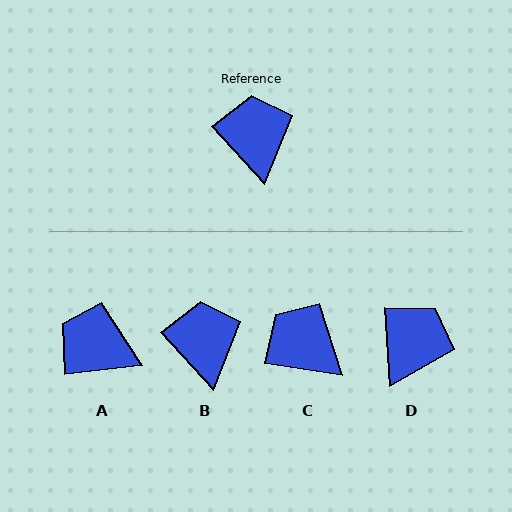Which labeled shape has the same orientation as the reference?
B.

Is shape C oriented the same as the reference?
No, it is off by about 39 degrees.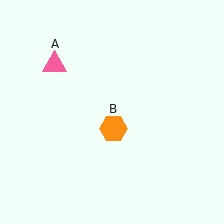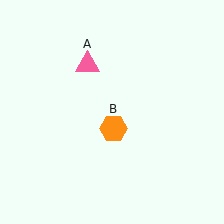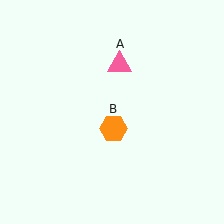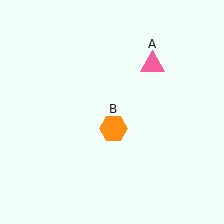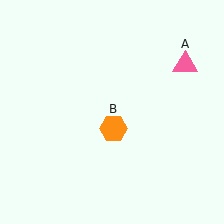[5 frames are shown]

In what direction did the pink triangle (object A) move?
The pink triangle (object A) moved right.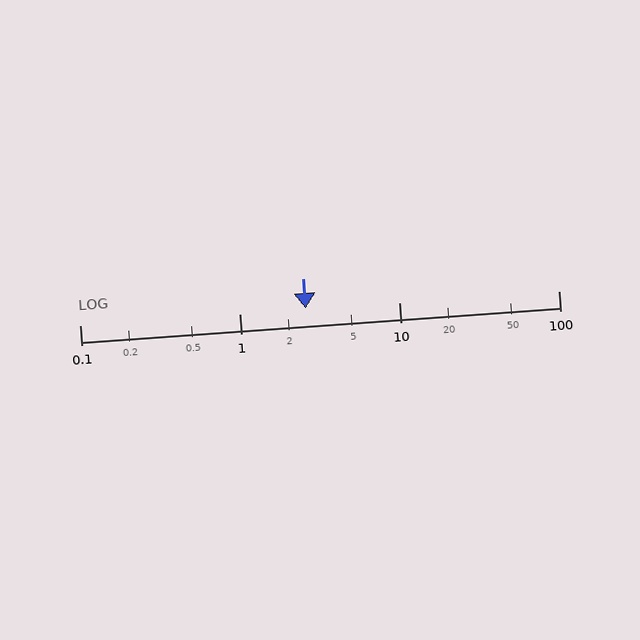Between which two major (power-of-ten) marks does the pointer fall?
The pointer is between 1 and 10.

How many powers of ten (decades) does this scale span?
The scale spans 3 decades, from 0.1 to 100.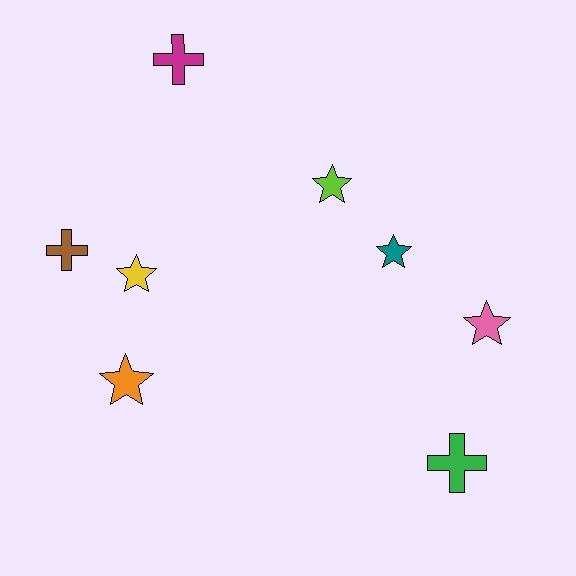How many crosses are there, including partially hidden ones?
There are 3 crosses.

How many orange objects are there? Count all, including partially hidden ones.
There is 1 orange object.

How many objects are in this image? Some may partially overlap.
There are 8 objects.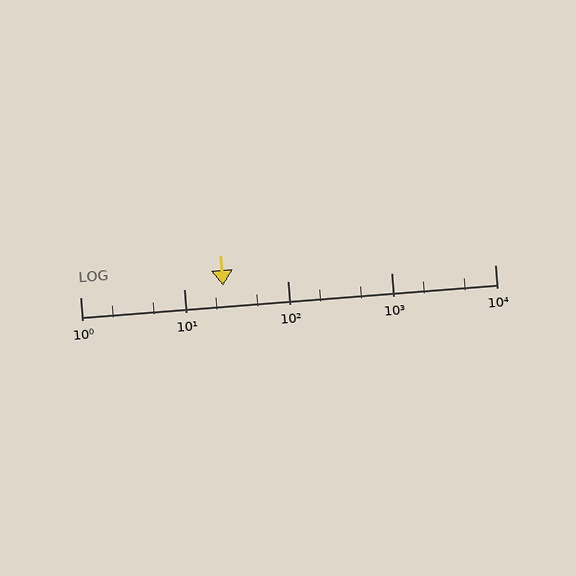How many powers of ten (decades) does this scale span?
The scale spans 4 decades, from 1 to 10000.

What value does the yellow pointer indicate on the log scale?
The pointer indicates approximately 24.